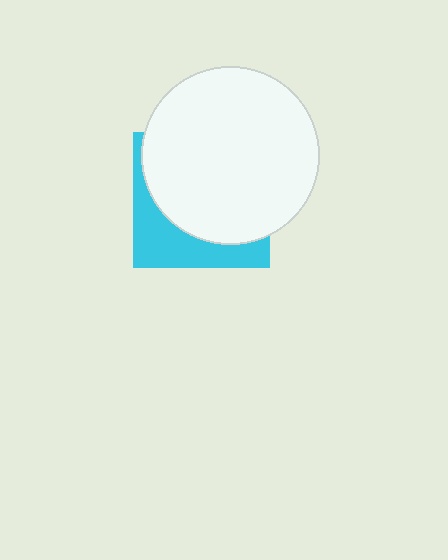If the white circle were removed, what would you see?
You would see the complete cyan square.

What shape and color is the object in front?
The object in front is a white circle.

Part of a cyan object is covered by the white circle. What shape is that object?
It is a square.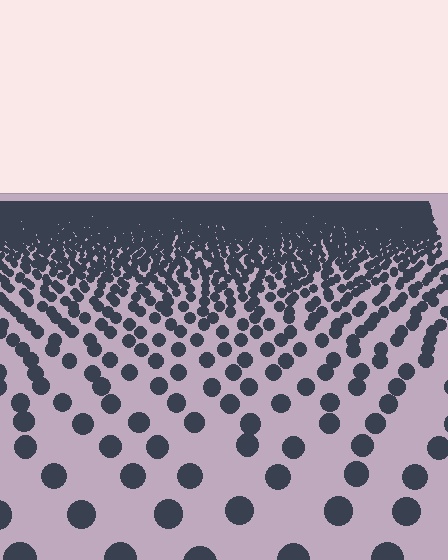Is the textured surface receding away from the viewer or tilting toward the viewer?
The surface is receding away from the viewer. Texture elements get smaller and denser toward the top.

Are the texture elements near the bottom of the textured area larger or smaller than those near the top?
Larger. Near the bottom, elements are closer to the viewer and appear at a bigger on-screen size.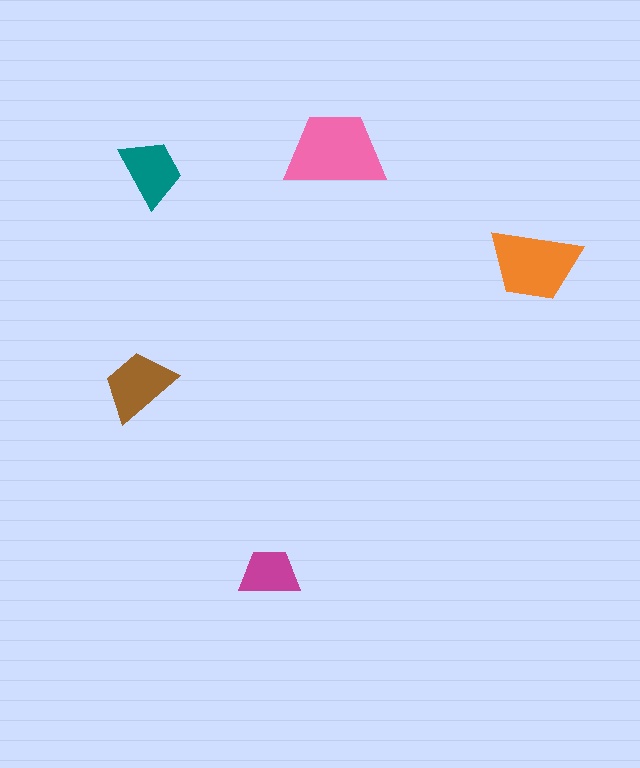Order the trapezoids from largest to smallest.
the pink one, the orange one, the brown one, the teal one, the magenta one.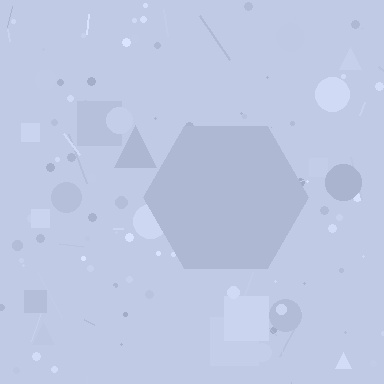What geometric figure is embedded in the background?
A hexagon is embedded in the background.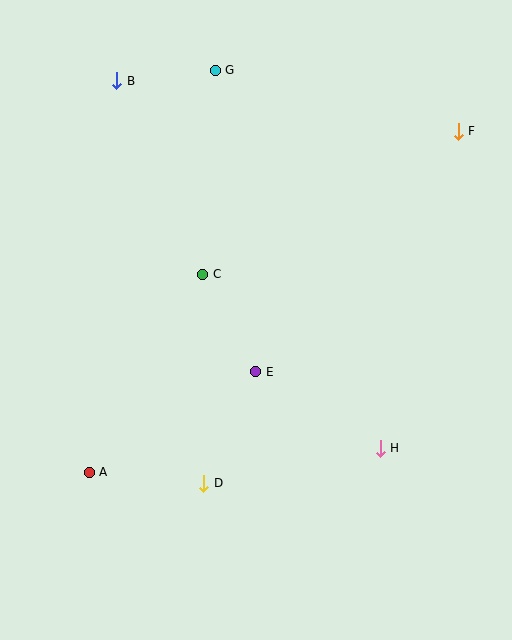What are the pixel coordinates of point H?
Point H is at (380, 448).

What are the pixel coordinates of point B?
Point B is at (117, 81).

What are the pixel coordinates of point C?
Point C is at (203, 274).